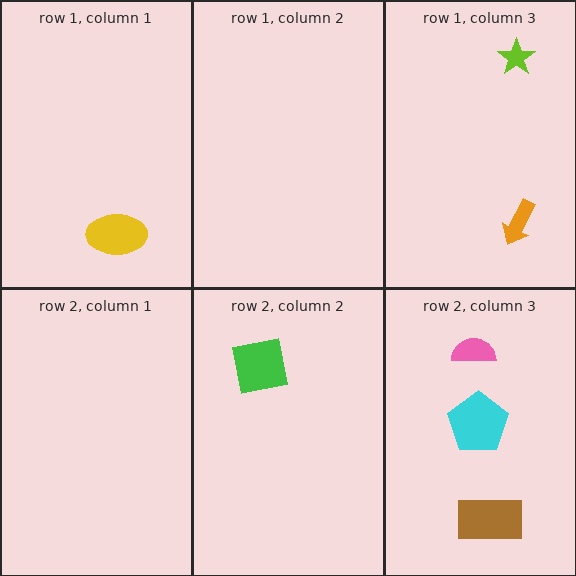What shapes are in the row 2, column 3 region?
The cyan pentagon, the brown rectangle, the pink semicircle.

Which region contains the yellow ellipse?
The row 1, column 1 region.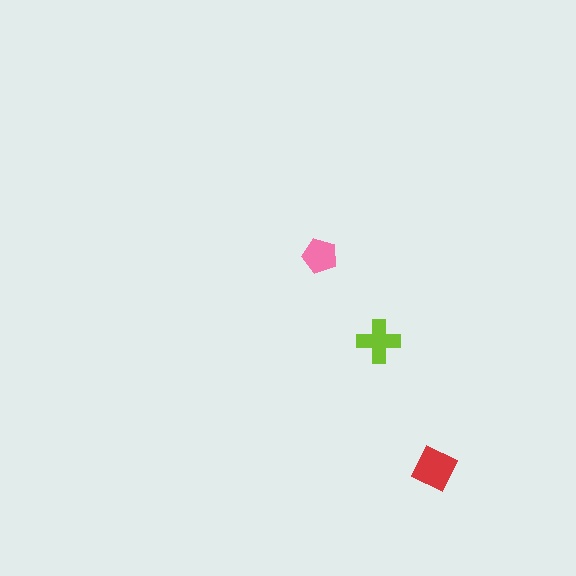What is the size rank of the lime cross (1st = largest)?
2nd.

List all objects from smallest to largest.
The pink pentagon, the lime cross, the red square.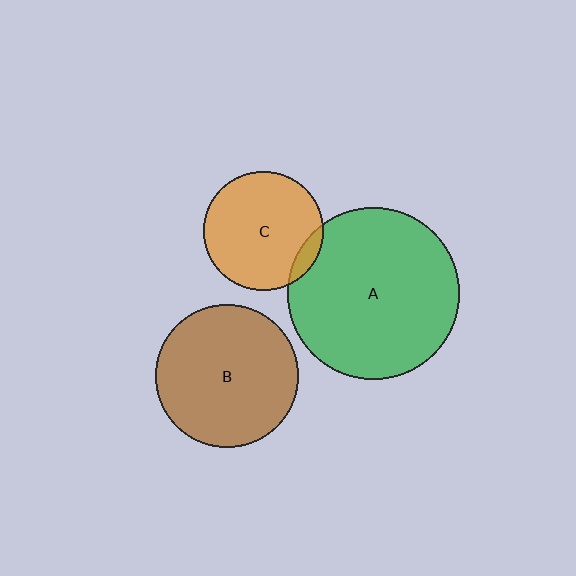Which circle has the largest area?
Circle A (green).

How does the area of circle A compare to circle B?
Approximately 1.4 times.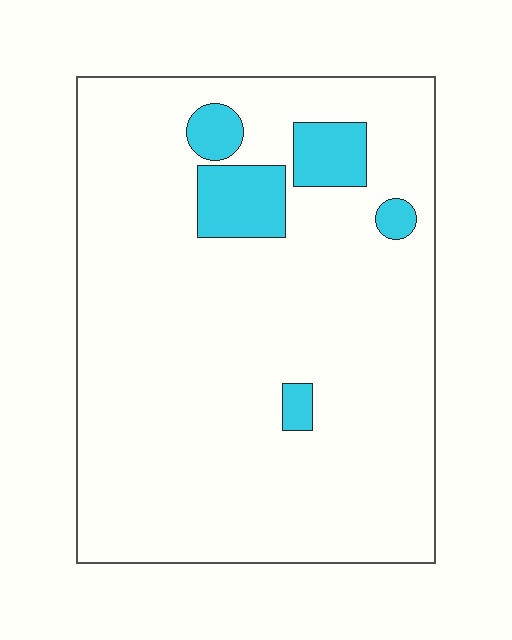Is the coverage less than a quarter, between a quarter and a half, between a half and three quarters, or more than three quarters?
Less than a quarter.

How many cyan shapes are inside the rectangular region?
5.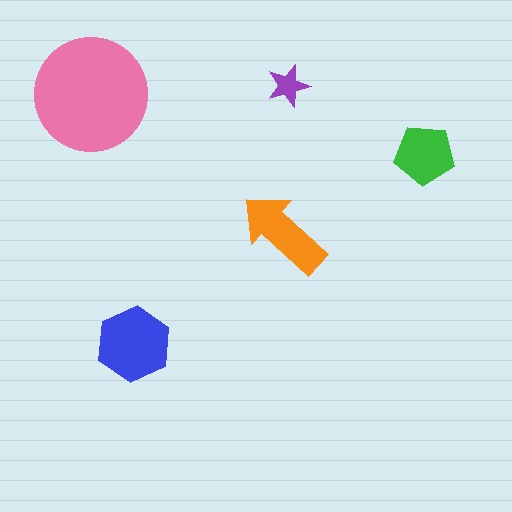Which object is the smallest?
The purple star.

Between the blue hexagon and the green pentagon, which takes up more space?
The blue hexagon.